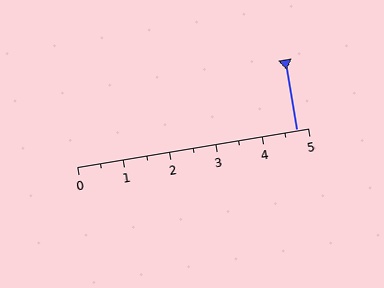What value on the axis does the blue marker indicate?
The marker indicates approximately 4.8.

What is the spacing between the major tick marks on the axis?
The major ticks are spaced 1 apart.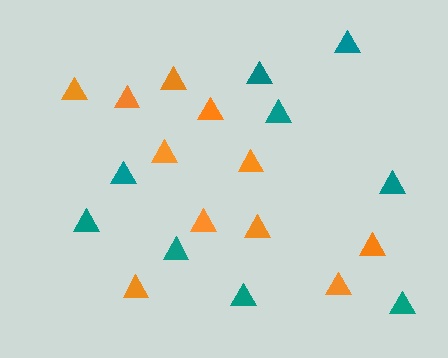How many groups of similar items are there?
There are 2 groups: one group of teal triangles (9) and one group of orange triangles (11).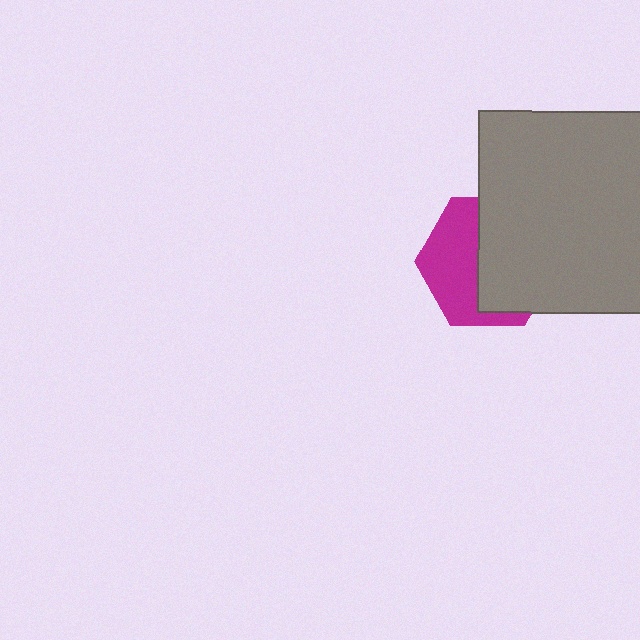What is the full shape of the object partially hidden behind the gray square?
The partially hidden object is a magenta hexagon.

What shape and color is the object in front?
The object in front is a gray square.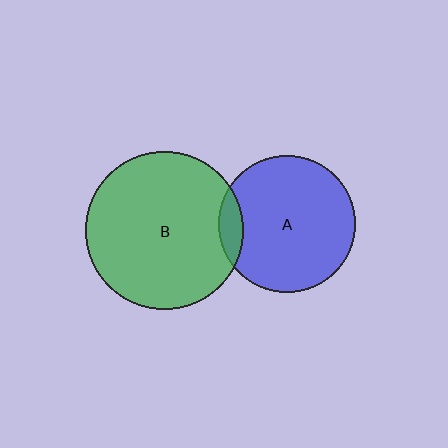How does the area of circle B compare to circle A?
Approximately 1.3 times.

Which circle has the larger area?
Circle B (green).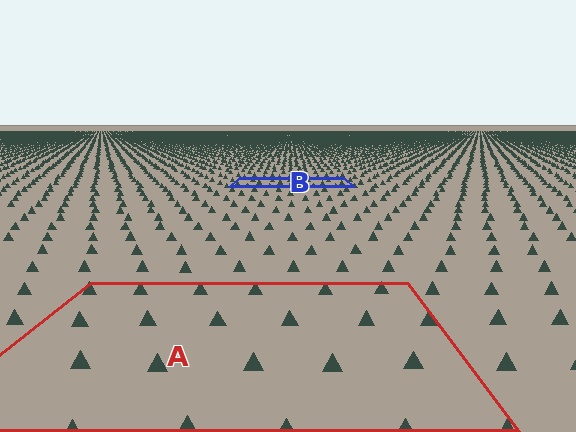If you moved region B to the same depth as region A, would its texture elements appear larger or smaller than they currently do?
They would appear larger. At a closer depth, the same texture elements are projected at a bigger on-screen size.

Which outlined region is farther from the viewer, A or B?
Region B is farther from the viewer — the texture elements inside it appear smaller and more densely packed.